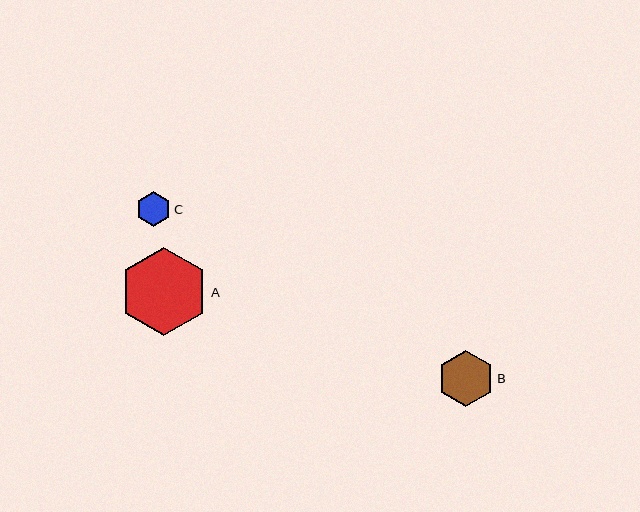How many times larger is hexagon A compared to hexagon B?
Hexagon A is approximately 1.6 times the size of hexagon B.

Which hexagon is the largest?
Hexagon A is the largest with a size of approximately 88 pixels.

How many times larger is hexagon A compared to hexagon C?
Hexagon A is approximately 2.5 times the size of hexagon C.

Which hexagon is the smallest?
Hexagon C is the smallest with a size of approximately 35 pixels.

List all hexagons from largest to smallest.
From largest to smallest: A, B, C.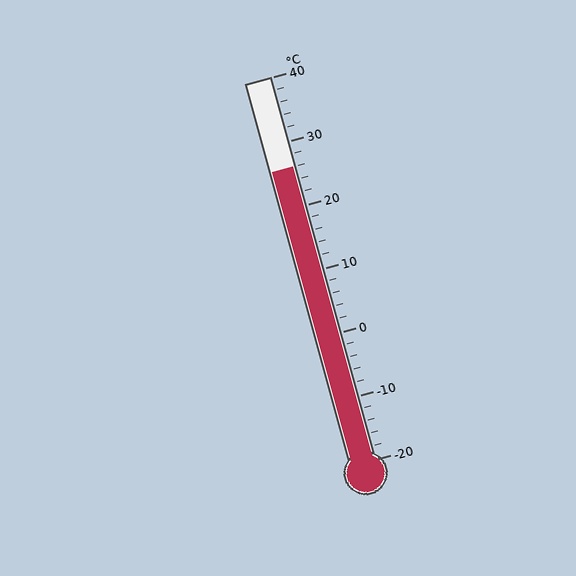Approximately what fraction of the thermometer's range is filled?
The thermometer is filled to approximately 75% of its range.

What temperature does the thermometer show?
The thermometer shows approximately 26°C.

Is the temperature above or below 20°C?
The temperature is above 20°C.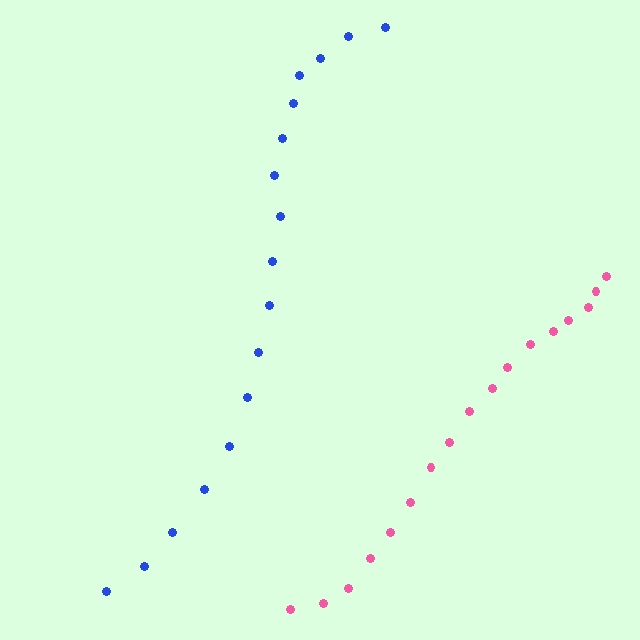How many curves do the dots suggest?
There are 2 distinct paths.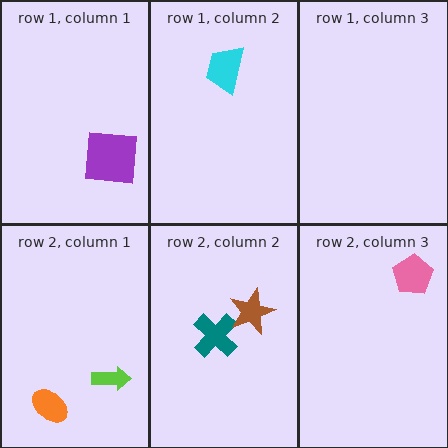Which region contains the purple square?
The row 1, column 1 region.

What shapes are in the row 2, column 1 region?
The lime arrow, the orange ellipse.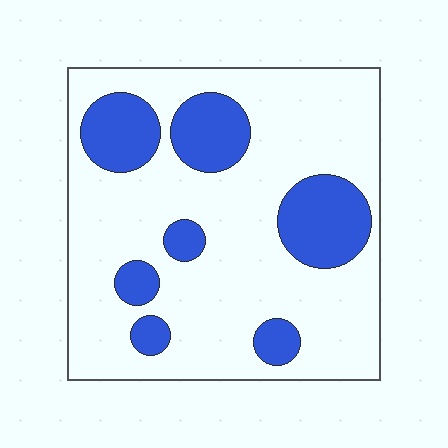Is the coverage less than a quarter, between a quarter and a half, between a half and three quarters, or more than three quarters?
Less than a quarter.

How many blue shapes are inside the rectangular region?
7.